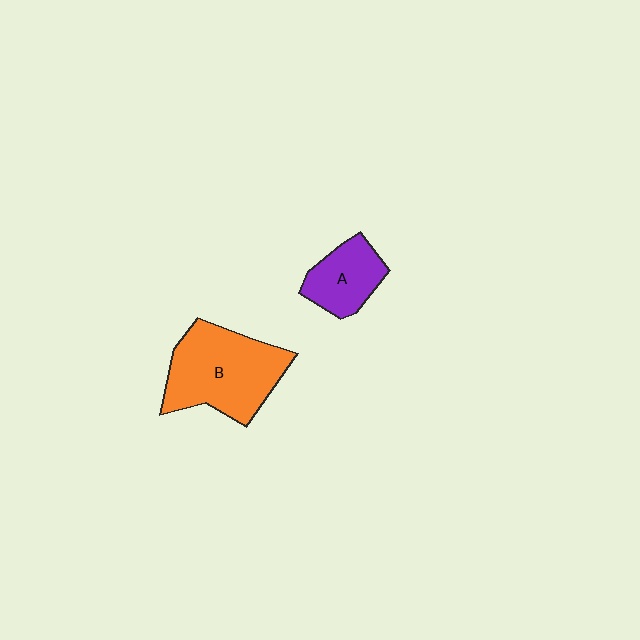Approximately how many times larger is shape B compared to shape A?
Approximately 2.0 times.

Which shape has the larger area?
Shape B (orange).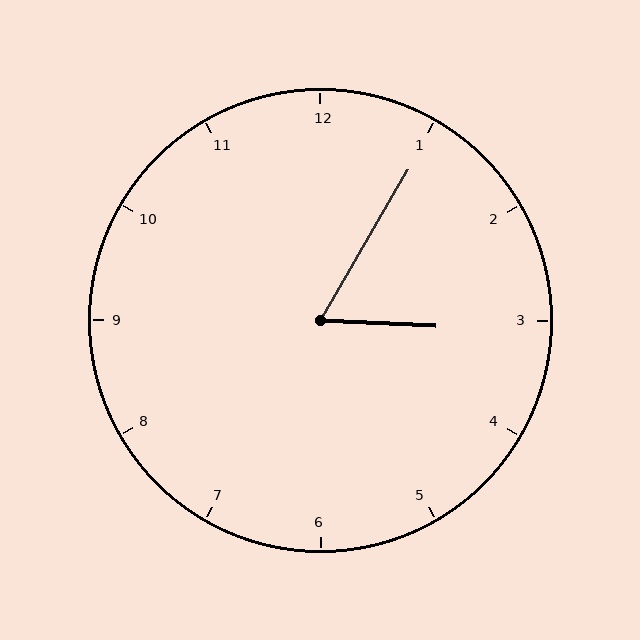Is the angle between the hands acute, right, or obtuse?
It is acute.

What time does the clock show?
3:05.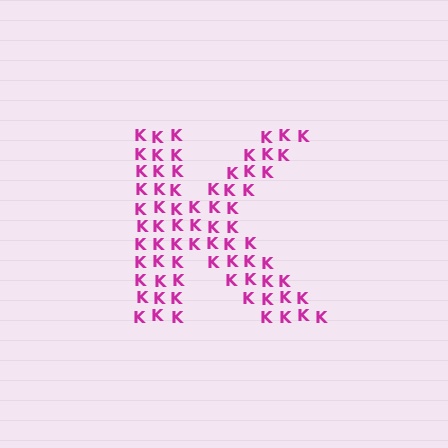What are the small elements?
The small elements are letter K's.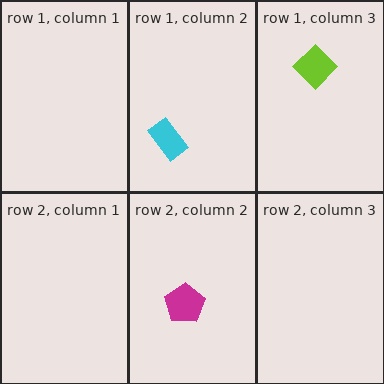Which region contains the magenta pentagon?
The row 2, column 2 region.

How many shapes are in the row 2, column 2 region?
1.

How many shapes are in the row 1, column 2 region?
1.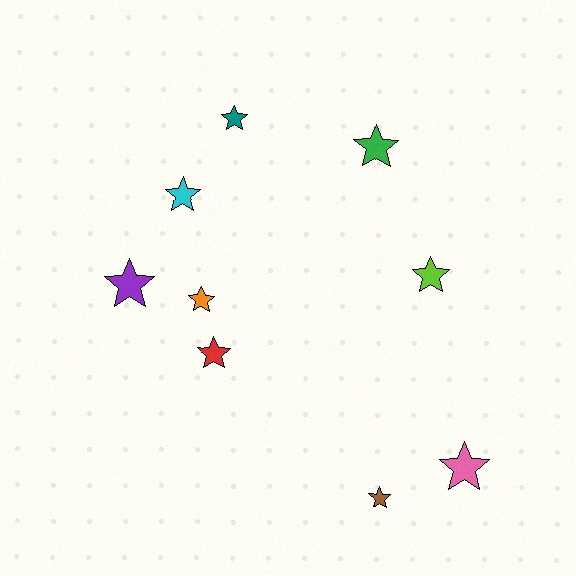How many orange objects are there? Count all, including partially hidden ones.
There is 1 orange object.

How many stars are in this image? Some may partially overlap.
There are 9 stars.